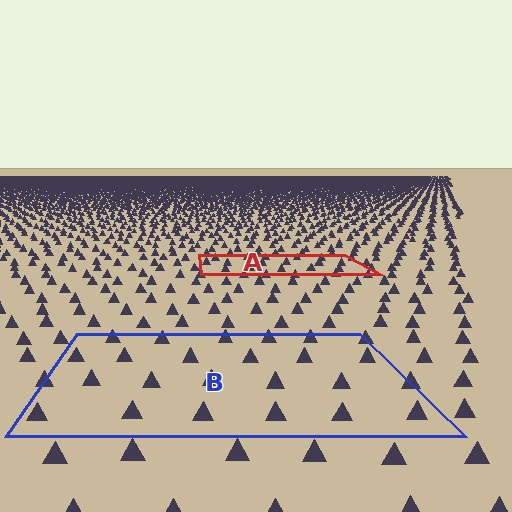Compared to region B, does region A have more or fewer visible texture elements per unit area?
Region A has more texture elements per unit area — they are packed more densely because it is farther away.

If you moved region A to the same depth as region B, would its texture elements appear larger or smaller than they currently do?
They would appear larger. At a closer depth, the same texture elements are projected at a bigger on-screen size.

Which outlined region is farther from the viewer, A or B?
Region A is farther from the viewer — the texture elements inside it appear smaller and more densely packed.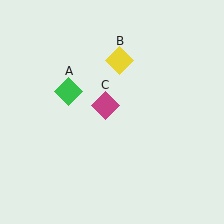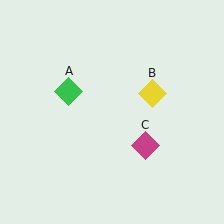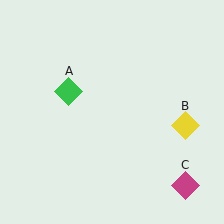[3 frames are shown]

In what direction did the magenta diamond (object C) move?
The magenta diamond (object C) moved down and to the right.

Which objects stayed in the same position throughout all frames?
Green diamond (object A) remained stationary.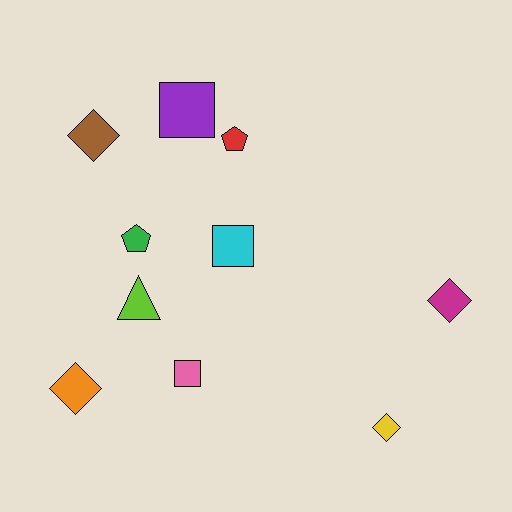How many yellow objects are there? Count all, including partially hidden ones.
There is 1 yellow object.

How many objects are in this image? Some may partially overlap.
There are 10 objects.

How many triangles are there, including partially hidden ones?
There is 1 triangle.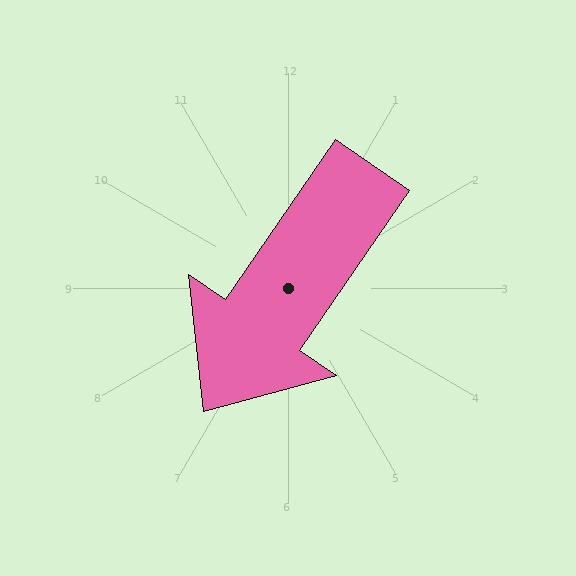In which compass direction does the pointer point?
Southwest.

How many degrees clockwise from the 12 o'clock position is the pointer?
Approximately 215 degrees.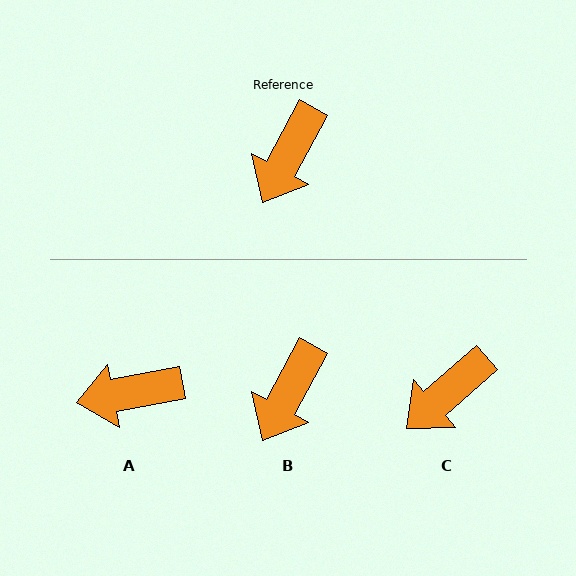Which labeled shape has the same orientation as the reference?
B.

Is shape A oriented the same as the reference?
No, it is off by about 51 degrees.